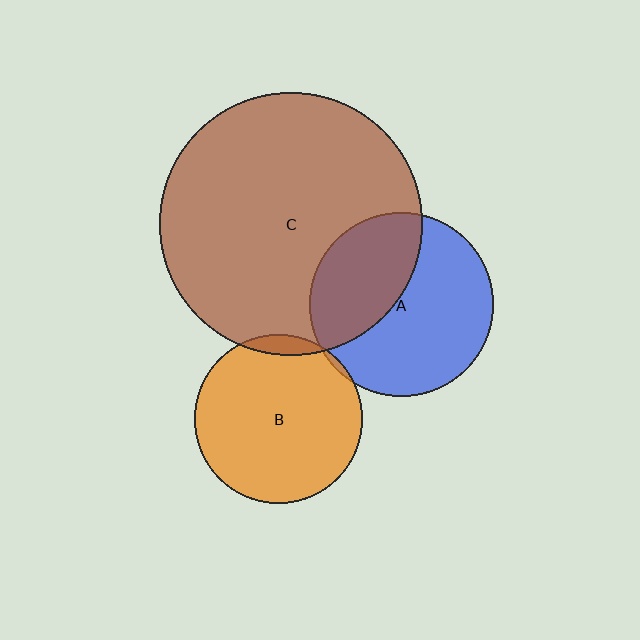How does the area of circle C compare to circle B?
Approximately 2.4 times.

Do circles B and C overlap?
Yes.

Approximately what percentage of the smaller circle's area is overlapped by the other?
Approximately 5%.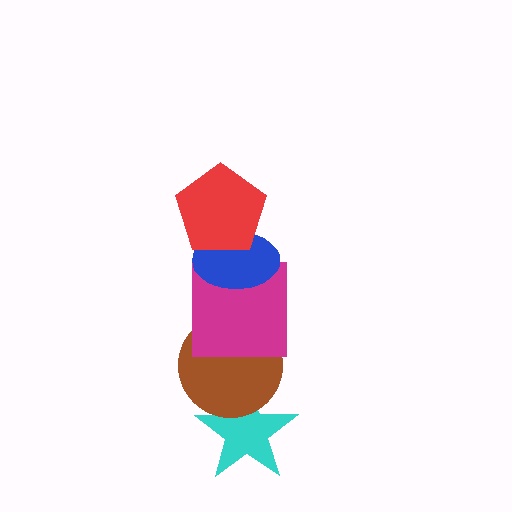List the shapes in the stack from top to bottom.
From top to bottom: the red pentagon, the blue ellipse, the magenta square, the brown circle, the cyan star.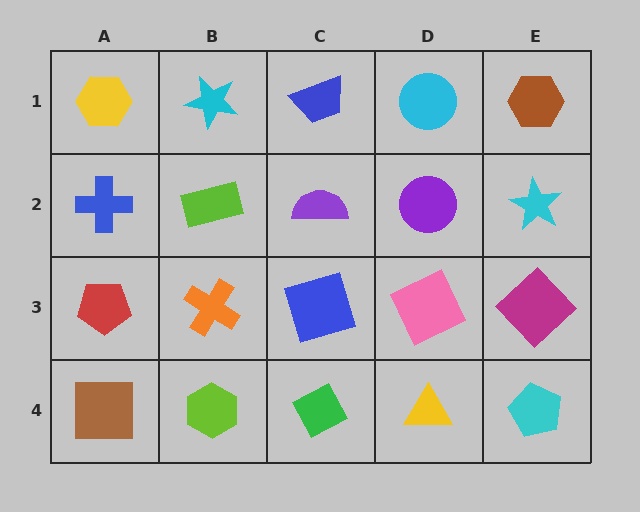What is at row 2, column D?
A purple circle.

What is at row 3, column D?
A pink square.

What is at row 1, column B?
A cyan star.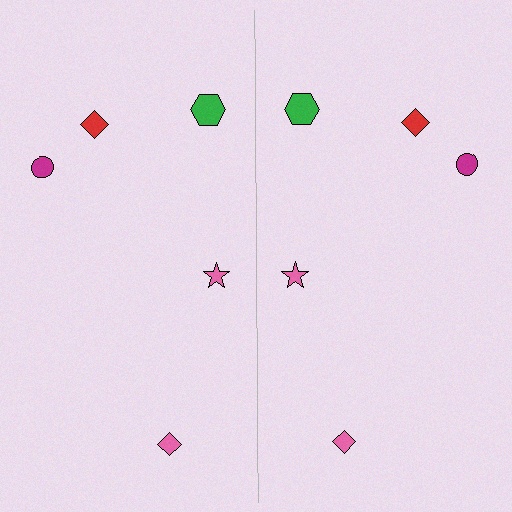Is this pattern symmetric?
Yes, this pattern has bilateral (reflection) symmetry.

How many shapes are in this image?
There are 10 shapes in this image.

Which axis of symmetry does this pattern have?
The pattern has a vertical axis of symmetry running through the center of the image.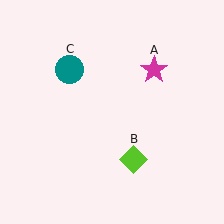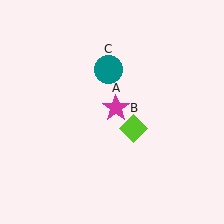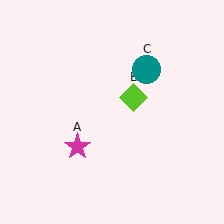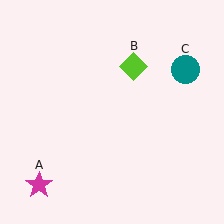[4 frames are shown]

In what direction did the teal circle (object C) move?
The teal circle (object C) moved right.